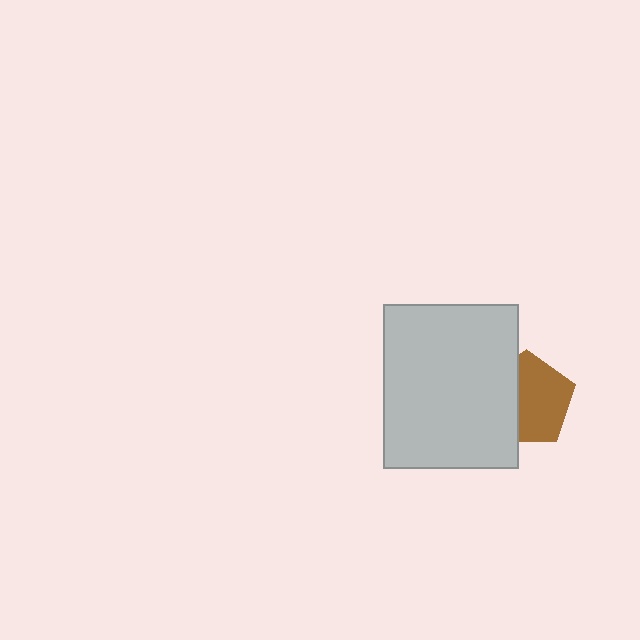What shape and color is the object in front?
The object in front is a light gray rectangle.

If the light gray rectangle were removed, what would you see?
You would see the complete brown pentagon.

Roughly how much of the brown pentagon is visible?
About half of it is visible (roughly 60%).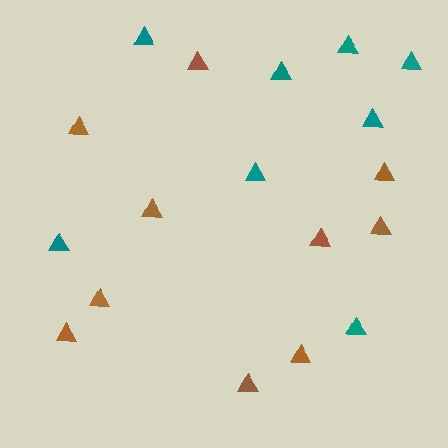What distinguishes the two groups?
There are 2 groups: one group of brown triangles (10) and one group of teal triangles (8).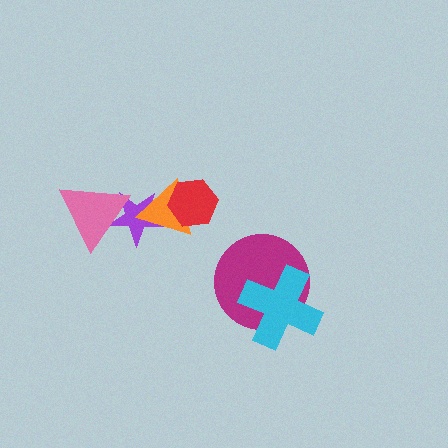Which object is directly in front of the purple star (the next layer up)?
The orange triangle is directly in front of the purple star.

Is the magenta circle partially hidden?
Yes, it is partially covered by another shape.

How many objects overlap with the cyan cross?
1 object overlaps with the cyan cross.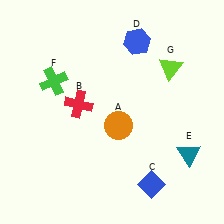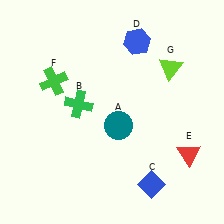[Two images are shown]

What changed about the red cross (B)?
In Image 1, B is red. In Image 2, it changed to green.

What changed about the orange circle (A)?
In Image 1, A is orange. In Image 2, it changed to teal.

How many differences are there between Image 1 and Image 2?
There are 3 differences between the two images.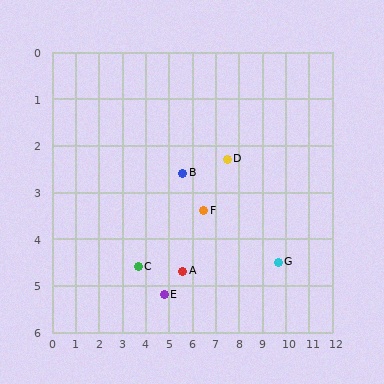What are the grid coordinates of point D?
Point D is at approximately (7.5, 2.3).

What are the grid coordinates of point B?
Point B is at approximately (5.6, 2.6).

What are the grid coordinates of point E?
Point E is at approximately (4.8, 5.2).